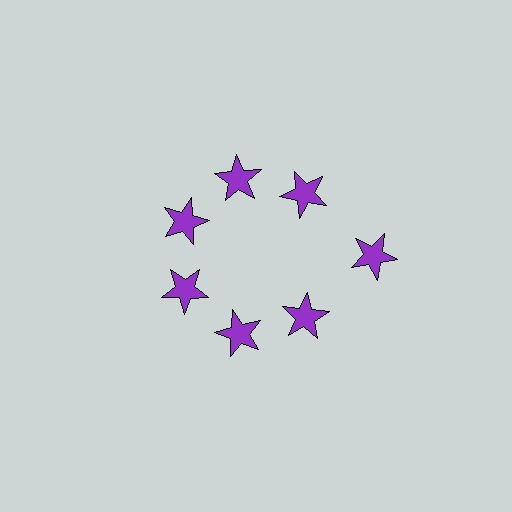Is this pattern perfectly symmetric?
No. The 7 purple stars are arranged in a ring, but one element near the 3 o'clock position is pushed outward from the center, breaking the 7-fold rotational symmetry.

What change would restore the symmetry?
The symmetry would be restored by moving it inward, back onto the ring so that all 7 stars sit at equal angles and equal distance from the center.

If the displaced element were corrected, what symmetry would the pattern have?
It would have 7-fold rotational symmetry — the pattern would map onto itself every 51 degrees.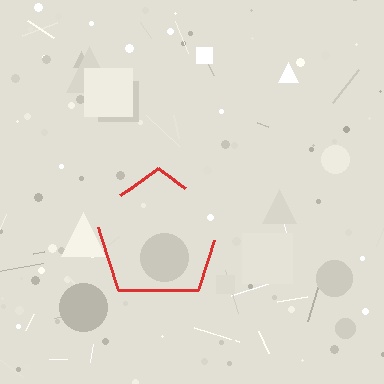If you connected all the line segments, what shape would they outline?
They would outline a pentagon.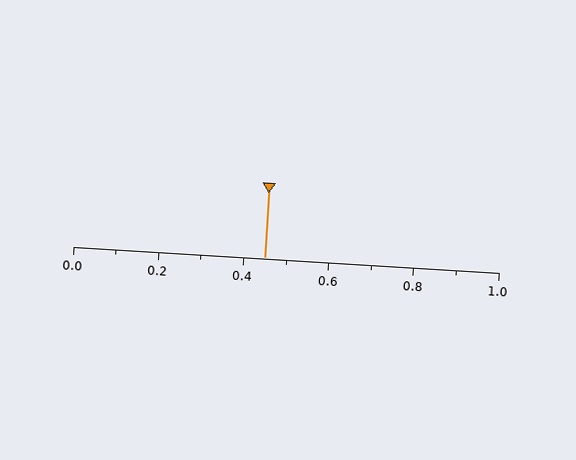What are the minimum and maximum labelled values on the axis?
The axis runs from 0.0 to 1.0.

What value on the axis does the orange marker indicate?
The marker indicates approximately 0.45.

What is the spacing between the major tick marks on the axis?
The major ticks are spaced 0.2 apart.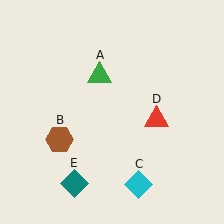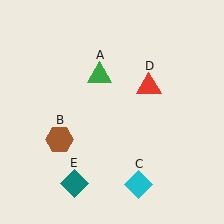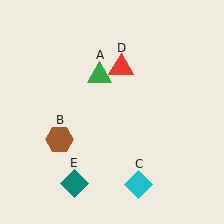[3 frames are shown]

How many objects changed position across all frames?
1 object changed position: red triangle (object D).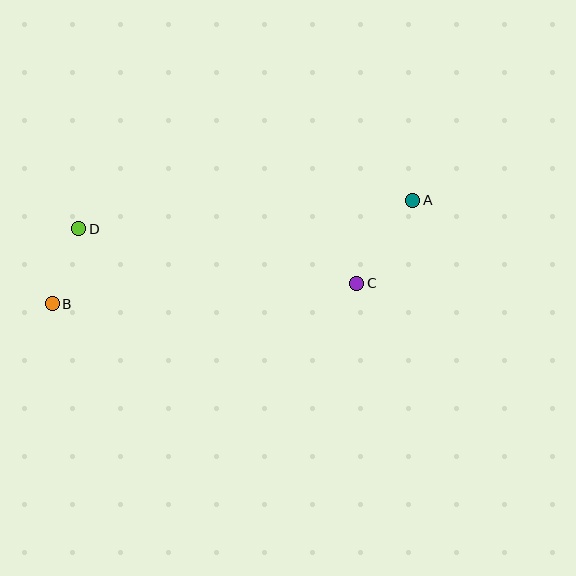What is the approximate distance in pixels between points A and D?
The distance between A and D is approximately 336 pixels.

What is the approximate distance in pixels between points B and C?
The distance between B and C is approximately 305 pixels.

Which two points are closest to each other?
Points B and D are closest to each other.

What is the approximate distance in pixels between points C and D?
The distance between C and D is approximately 284 pixels.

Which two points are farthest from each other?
Points A and B are farthest from each other.